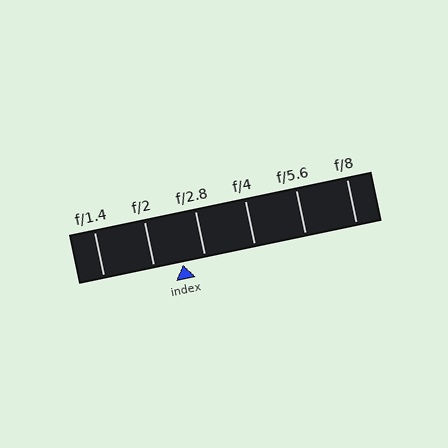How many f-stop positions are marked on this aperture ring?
There are 6 f-stop positions marked.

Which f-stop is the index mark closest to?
The index mark is closest to f/2.8.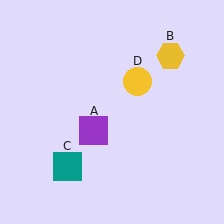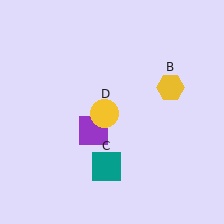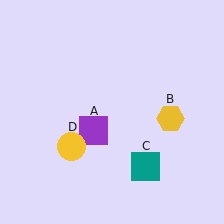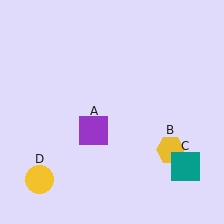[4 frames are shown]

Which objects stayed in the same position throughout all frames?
Purple square (object A) remained stationary.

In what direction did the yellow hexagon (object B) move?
The yellow hexagon (object B) moved down.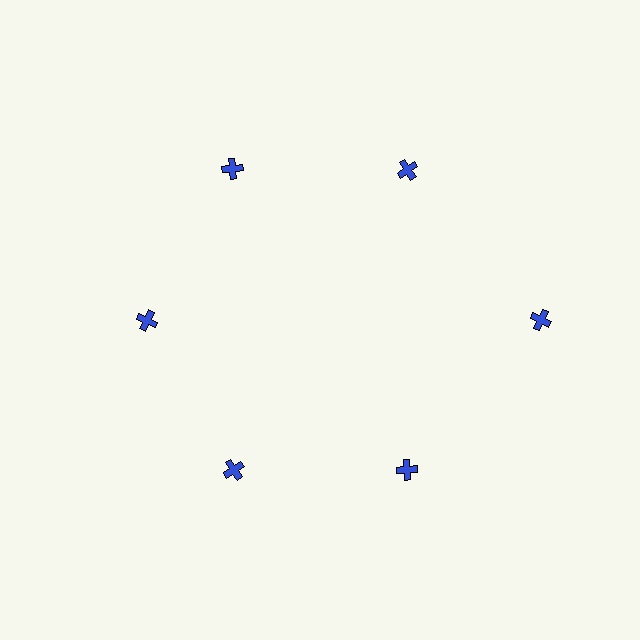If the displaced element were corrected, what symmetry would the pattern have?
It would have 6-fold rotational symmetry — the pattern would map onto itself every 60 degrees.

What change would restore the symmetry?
The symmetry would be restored by moving it inward, back onto the ring so that all 6 crosses sit at equal angles and equal distance from the center.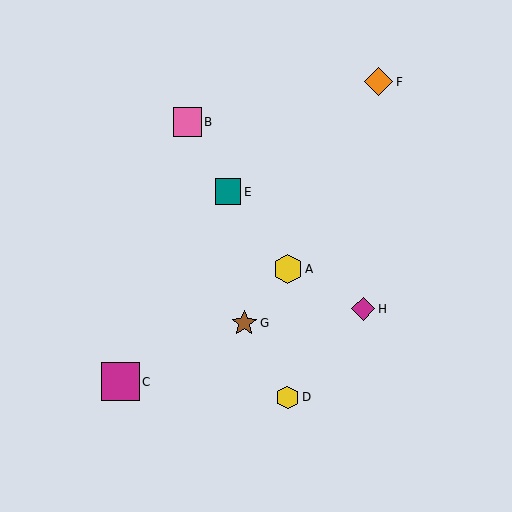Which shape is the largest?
The magenta square (labeled C) is the largest.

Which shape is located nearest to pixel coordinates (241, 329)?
The brown star (labeled G) at (244, 323) is nearest to that location.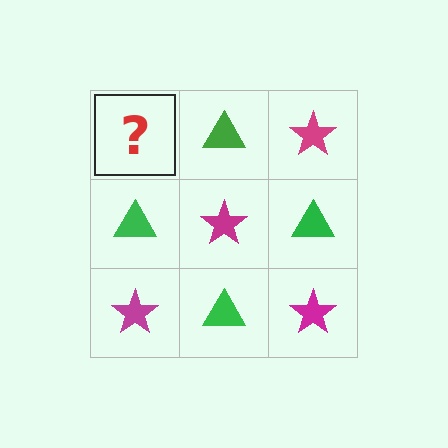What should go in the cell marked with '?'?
The missing cell should contain a magenta star.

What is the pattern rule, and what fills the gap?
The rule is that it alternates magenta star and green triangle in a checkerboard pattern. The gap should be filled with a magenta star.